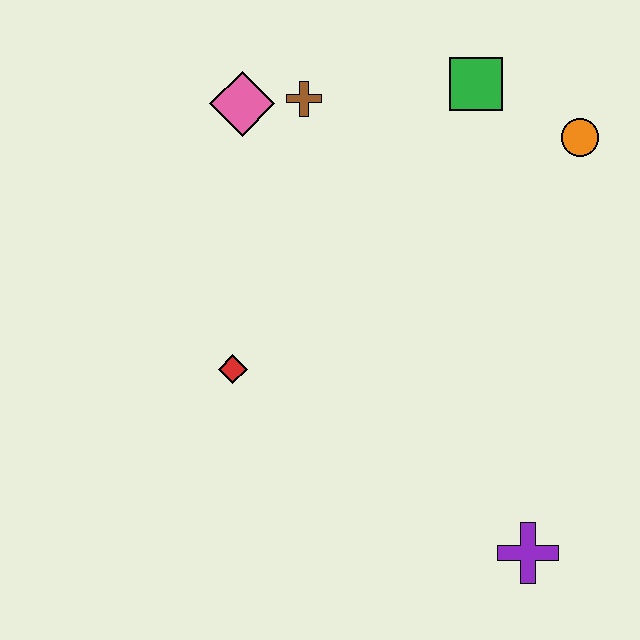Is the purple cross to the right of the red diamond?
Yes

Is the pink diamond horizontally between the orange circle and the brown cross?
No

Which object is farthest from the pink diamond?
The purple cross is farthest from the pink diamond.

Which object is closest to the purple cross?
The red diamond is closest to the purple cross.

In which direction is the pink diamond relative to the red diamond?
The pink diamond is above the red diamond.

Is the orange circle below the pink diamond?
Yes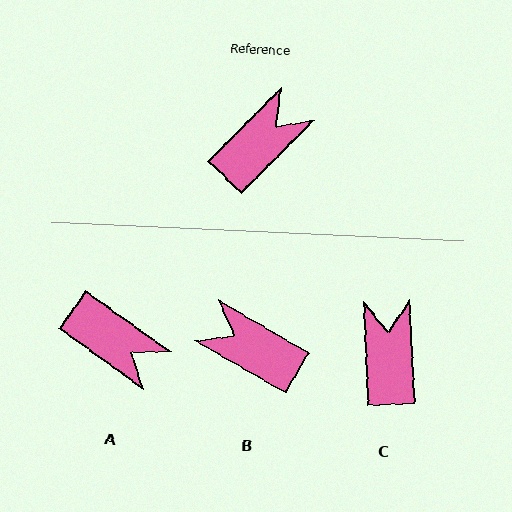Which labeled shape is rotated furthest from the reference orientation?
B, about 105 degrees away.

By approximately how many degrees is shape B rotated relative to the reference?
Approximately 105 degrees counter-clockwise.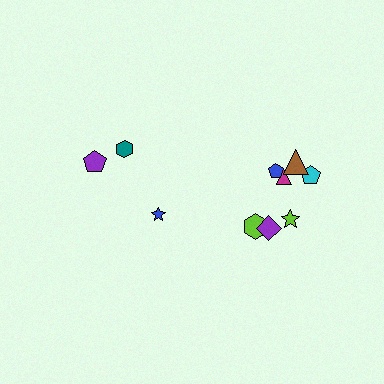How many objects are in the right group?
There are 7 objects.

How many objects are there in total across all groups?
There are 10 objects.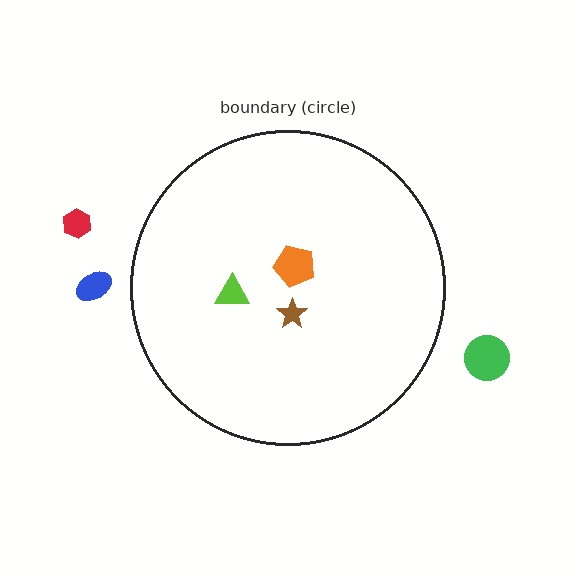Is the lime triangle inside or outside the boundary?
Inside.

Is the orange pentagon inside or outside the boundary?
Inside.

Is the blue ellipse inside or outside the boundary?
Outside.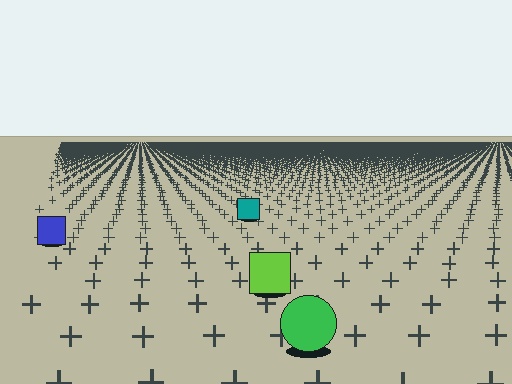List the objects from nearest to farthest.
From nearest to farthest: the green circle, the lime square, the blue square, the teal square.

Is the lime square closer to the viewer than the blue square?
Yes. The lime square is closer — you can tell from the texture gradient: the ground texture is coarser near it.